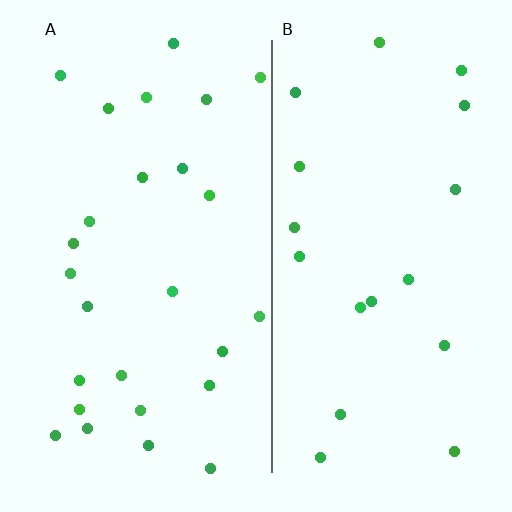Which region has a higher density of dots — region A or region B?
A (the left).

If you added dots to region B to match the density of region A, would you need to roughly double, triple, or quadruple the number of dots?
Approximately double.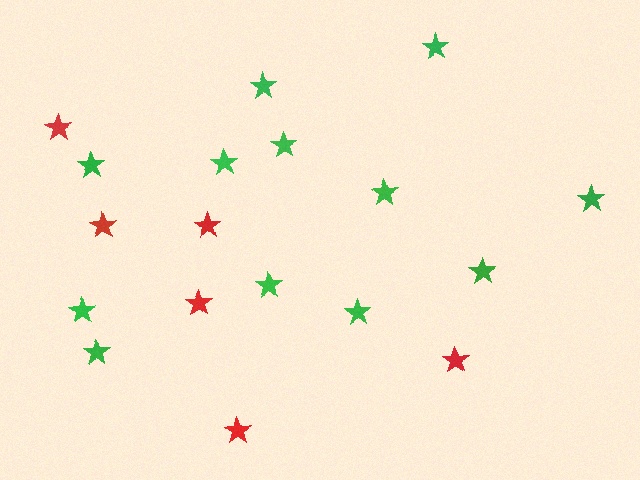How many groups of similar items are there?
There are 2 groups: one group of red stars (6) and one group of green stars (12).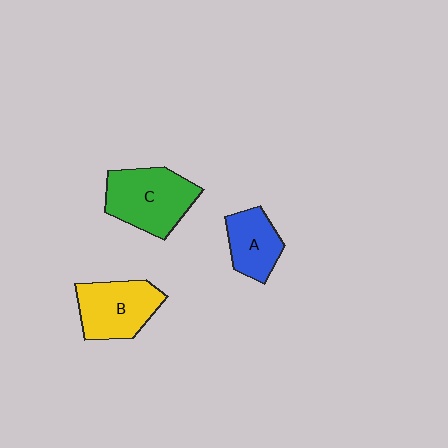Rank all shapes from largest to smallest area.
From largest to smallest: C (green), B (yellow), A (blue).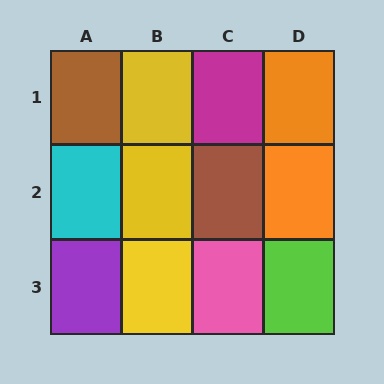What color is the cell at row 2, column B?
Yellow.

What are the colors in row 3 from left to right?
Purple, yellow, pink, lime.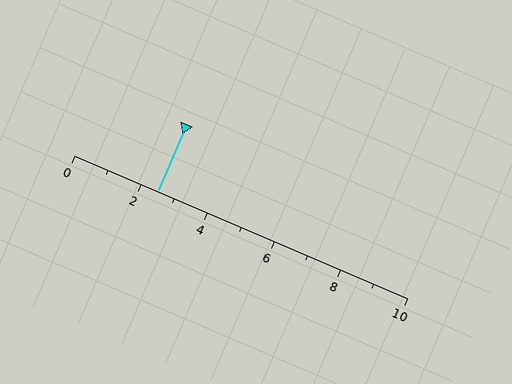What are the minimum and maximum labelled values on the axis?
The axis runs from 0 to 10.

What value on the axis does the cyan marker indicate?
The marker indicates approximately 2.5.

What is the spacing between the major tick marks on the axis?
The major ticks are spaced 2 apart.